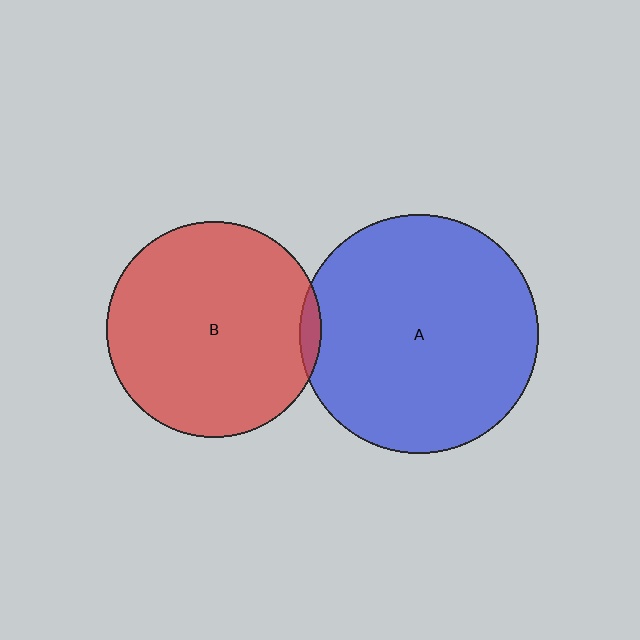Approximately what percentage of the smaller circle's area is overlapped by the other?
Approximately 5%.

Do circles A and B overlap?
Yes.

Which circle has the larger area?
Circle A (blue).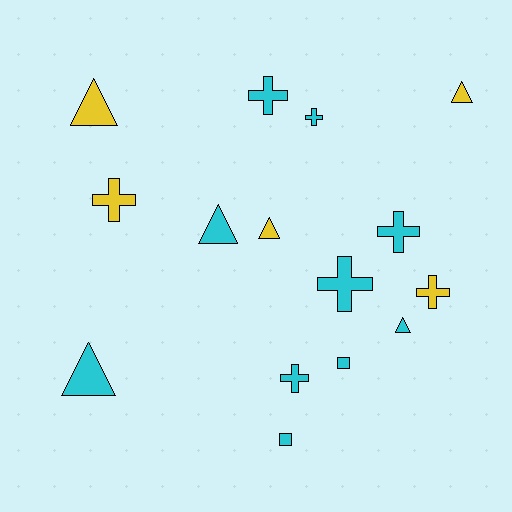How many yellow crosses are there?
There are 2 yellow crosses.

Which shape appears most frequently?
Cross, with 7 objects.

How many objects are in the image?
There are 15 objects.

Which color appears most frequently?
Cyan, with 10 objects.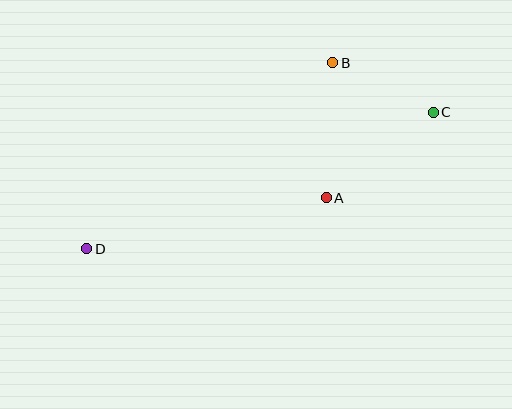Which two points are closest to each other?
Points B and C are closest to each other.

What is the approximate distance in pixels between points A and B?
The distance between A and B is approximately 135 pixels.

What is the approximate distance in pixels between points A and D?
The distance between A and D is approximately 245 pixels.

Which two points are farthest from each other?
Points C and D are farthest from each other.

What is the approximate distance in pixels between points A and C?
The distance between A and C is approximately 137 pixels.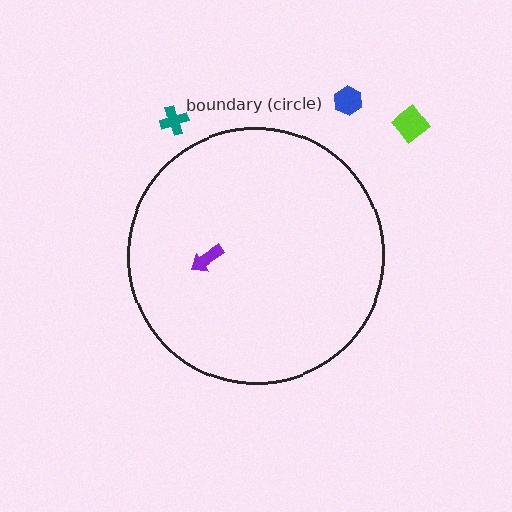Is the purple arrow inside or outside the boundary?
Inside.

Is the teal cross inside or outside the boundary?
Outside.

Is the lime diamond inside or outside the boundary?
Outside.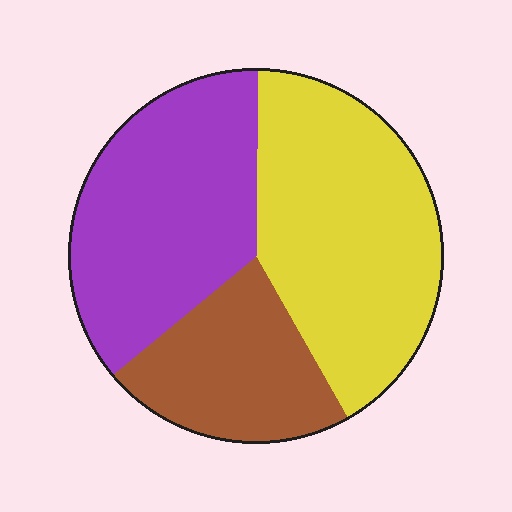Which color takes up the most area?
Yellow, at roughly 40%.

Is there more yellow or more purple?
Yellow.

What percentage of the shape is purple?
Purple covers roughly 35% of the shape.